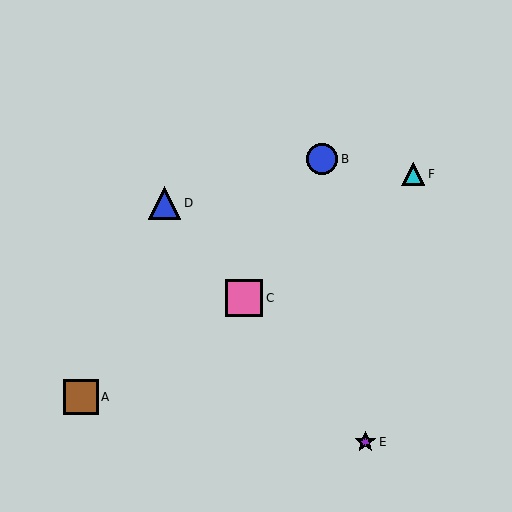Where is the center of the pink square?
The center of the pink square is at (244, 298).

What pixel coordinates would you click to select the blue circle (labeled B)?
Click at (322, 159) to select the blue circle B.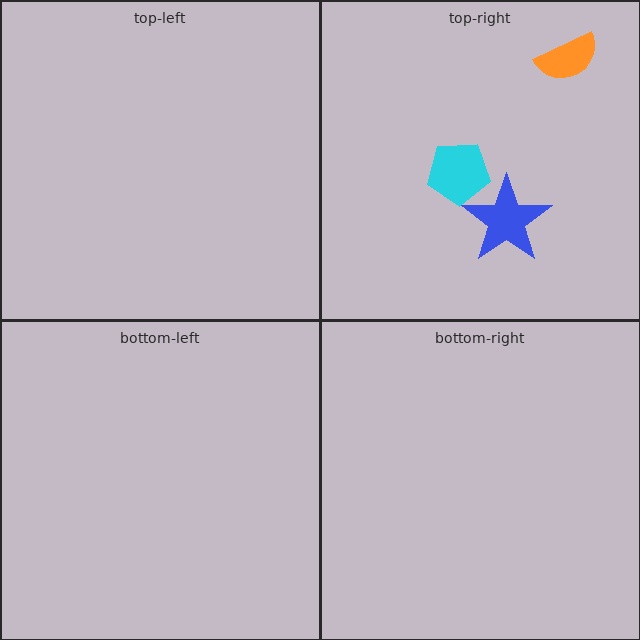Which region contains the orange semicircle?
The top-right region.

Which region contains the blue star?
The top-right region.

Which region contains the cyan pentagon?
The top-right region.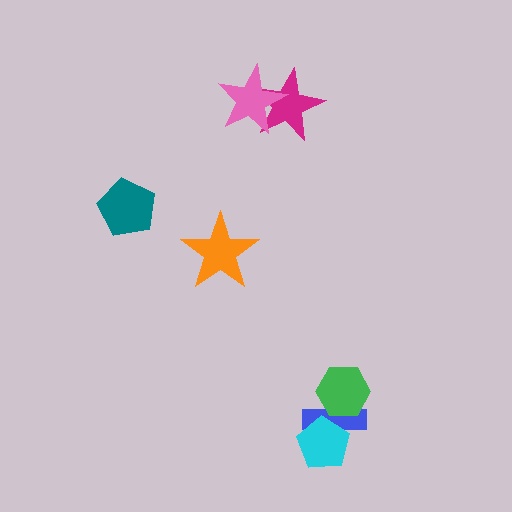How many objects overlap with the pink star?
1 object overlaps with the pink star.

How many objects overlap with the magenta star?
1 object overlaps with the magenta star.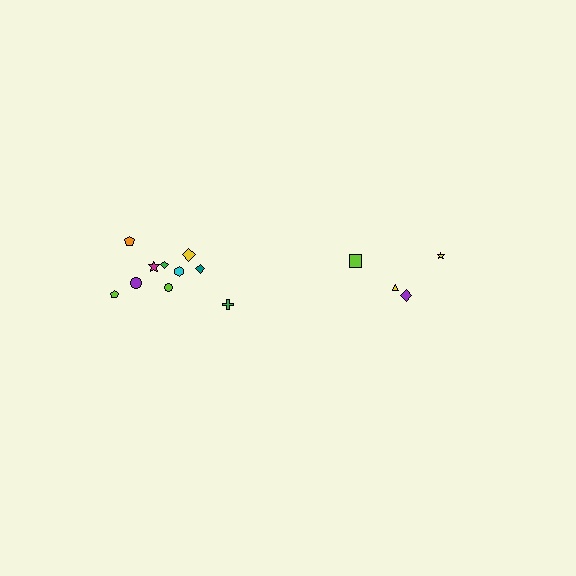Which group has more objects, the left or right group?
The left group.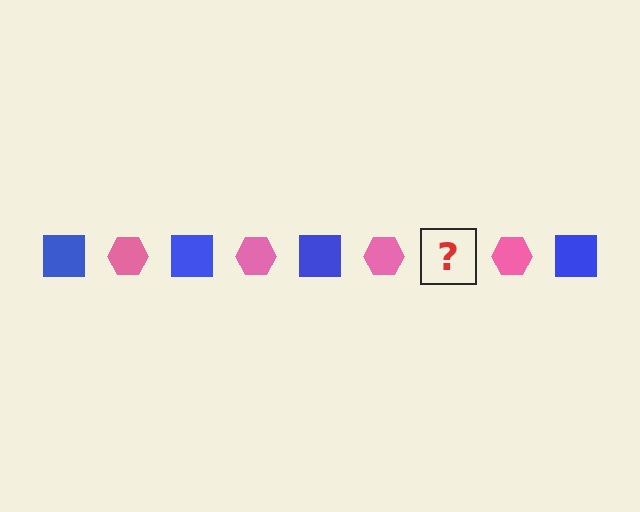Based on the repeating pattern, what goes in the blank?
The blank should be a blue square.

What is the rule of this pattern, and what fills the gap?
The rule is that the pattern alternates between blue square and pink hexagon. The gap should be filled with a blue square.